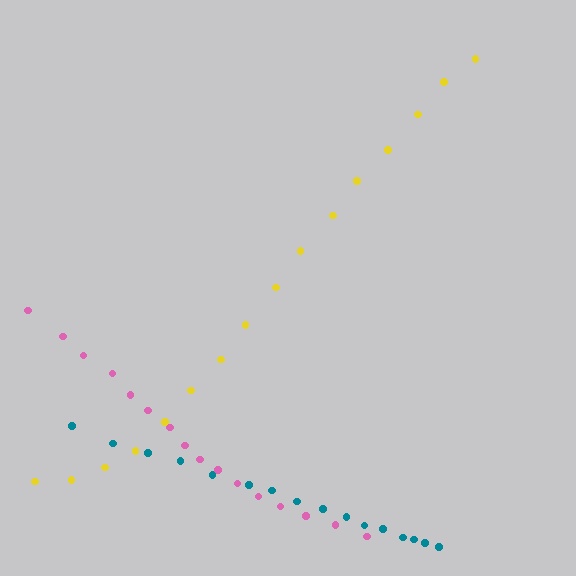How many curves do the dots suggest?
There are 3 distinct paths.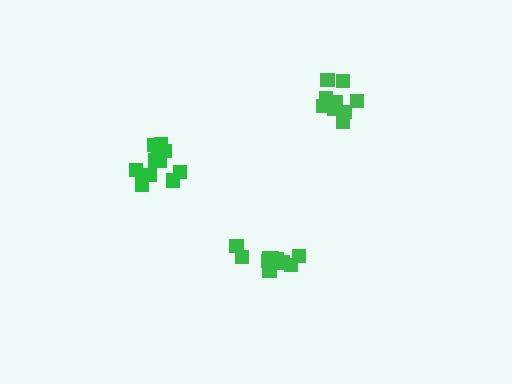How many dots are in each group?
Group 1: 11 dots, Group 2: 11 dots, Group 3: 9 dots (31 total).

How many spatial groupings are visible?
There are 3 spatial groupings.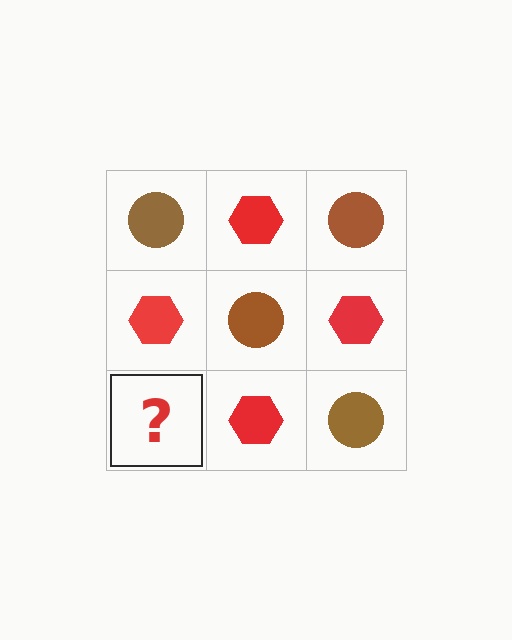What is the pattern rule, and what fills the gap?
The rule is that it alternates brown circle and red hexagon in a checkerboard pattern. The gap should be filled with a brown circle.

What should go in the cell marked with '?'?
The missing cell should contain a brown circle.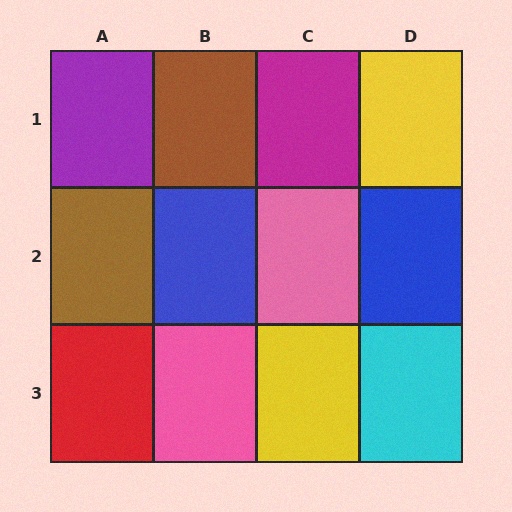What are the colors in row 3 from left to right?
Red, pink, yellow, cyan.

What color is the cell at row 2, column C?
Pink.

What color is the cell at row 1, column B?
Brown.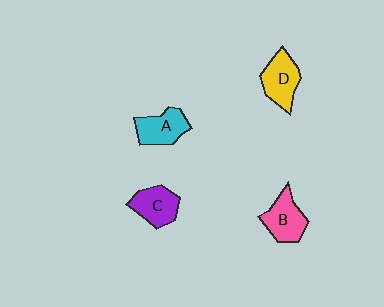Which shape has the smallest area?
Shape C (purple).